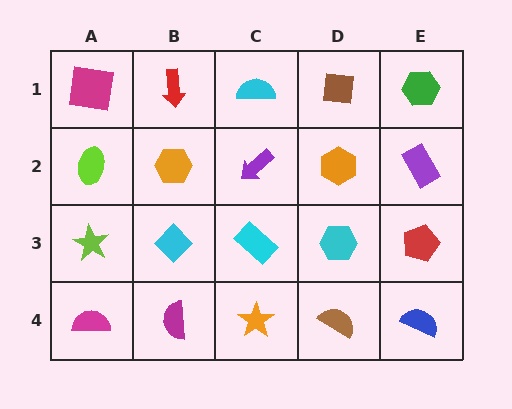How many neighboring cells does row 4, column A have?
2.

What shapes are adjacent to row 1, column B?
An orange hexagon (row 2, column B), a magenta square (row 1, column A), a cyan semicircle (row 1, column C).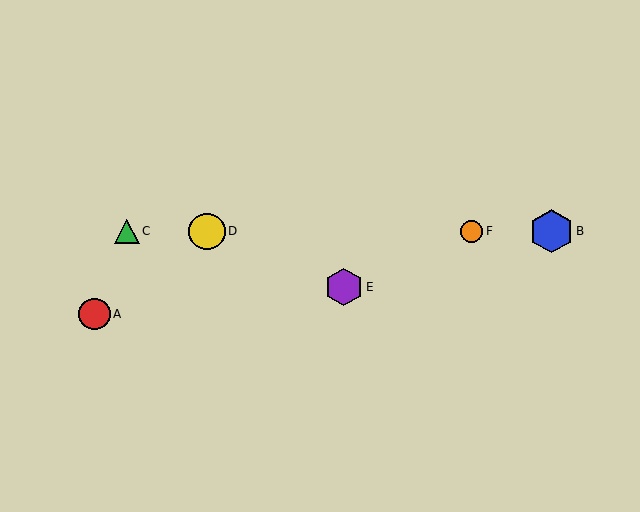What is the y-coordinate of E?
Object E is at y≈287.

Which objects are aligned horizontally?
Objects B, C, D, F are aligned horizontally.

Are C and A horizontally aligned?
No, C is at y≈231 and A is at y≈314.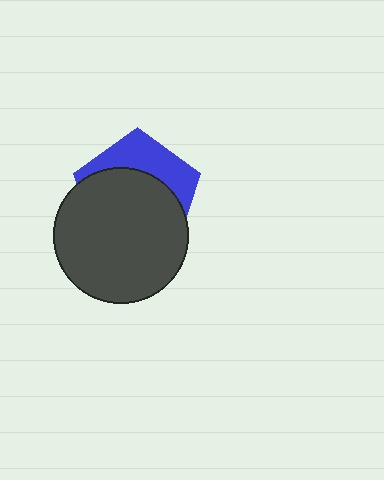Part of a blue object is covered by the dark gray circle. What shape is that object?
It is a pentagon.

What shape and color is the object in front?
The object in front is a dark gray circle.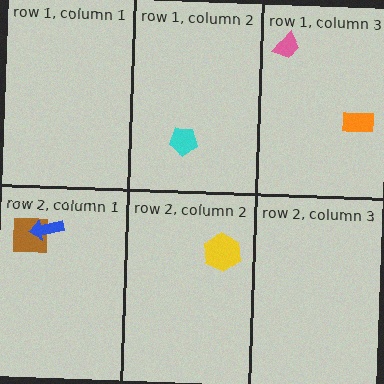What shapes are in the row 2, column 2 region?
The yellow hexagon.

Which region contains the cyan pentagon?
The row 1, column 2 region.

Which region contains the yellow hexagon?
The row 2, column 2 region.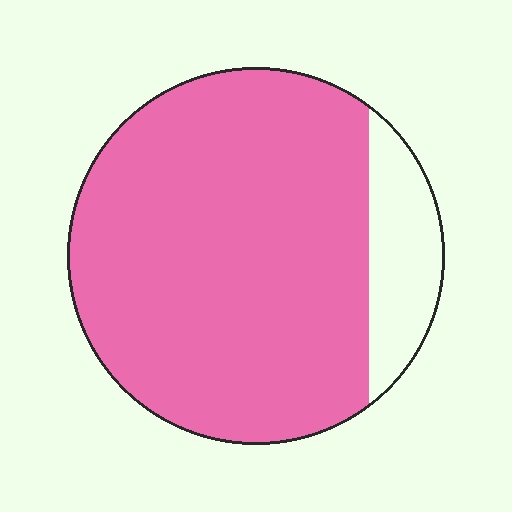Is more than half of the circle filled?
Yes.